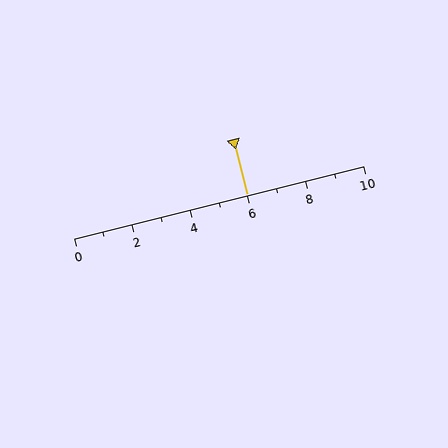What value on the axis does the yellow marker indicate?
The marker indicates approximately 6.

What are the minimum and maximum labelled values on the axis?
The axis runs from 0 to 10.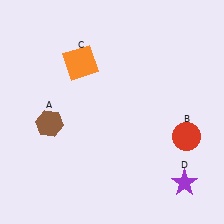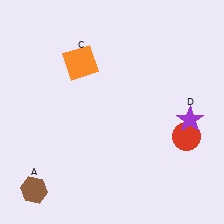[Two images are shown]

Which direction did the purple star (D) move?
The purple star (D) moved up.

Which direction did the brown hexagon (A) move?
The brown hexagon (A) moved down.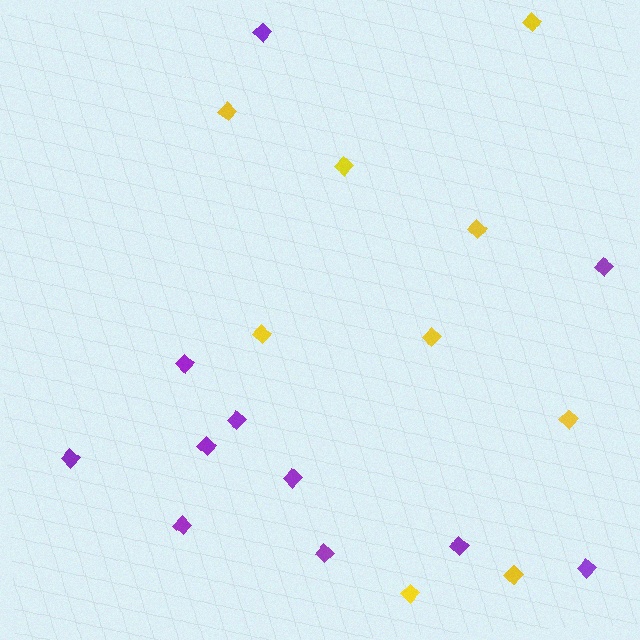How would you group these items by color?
There are 2 groups: one group of yellow diamonds (9) and one group of purple diamonds (11).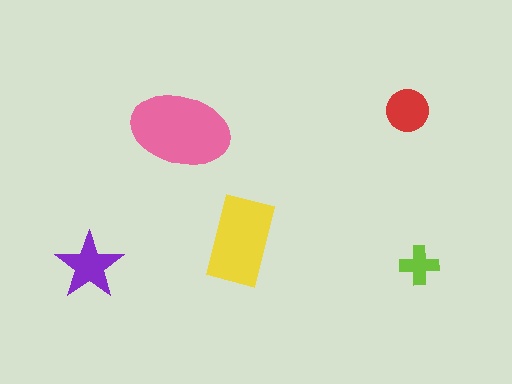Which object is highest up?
The red circle is topmost.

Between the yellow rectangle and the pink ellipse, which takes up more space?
The pink ellipse.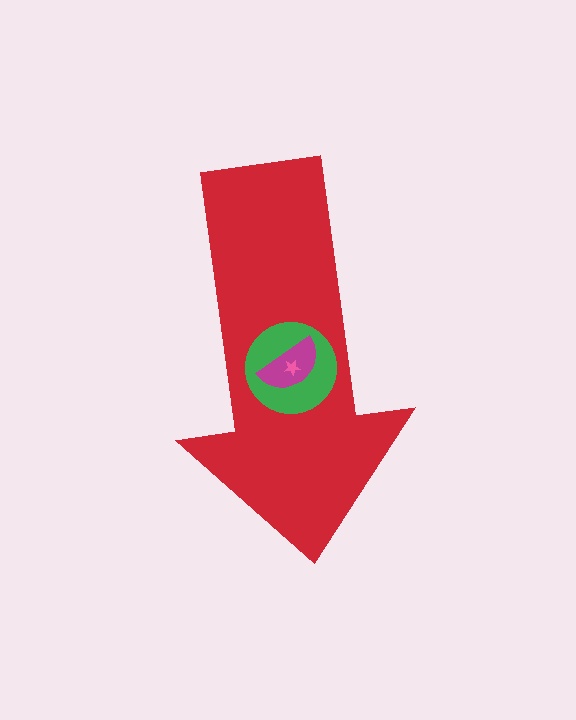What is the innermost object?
The pink star.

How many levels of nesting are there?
4.